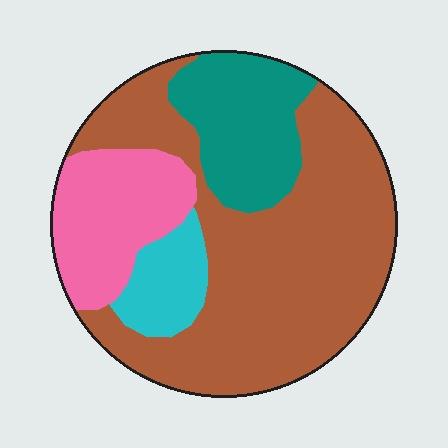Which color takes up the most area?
Brown, at roughly 55%.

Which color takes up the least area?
Cyan, at roughly 10%.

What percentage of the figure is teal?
Teal takes up about one sixth (1/6) of the figure.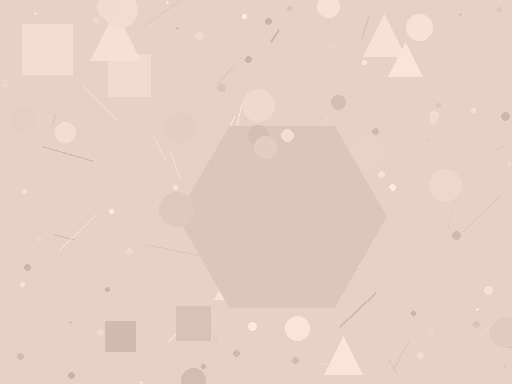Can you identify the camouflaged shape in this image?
The camouflaged shape is a hexagon.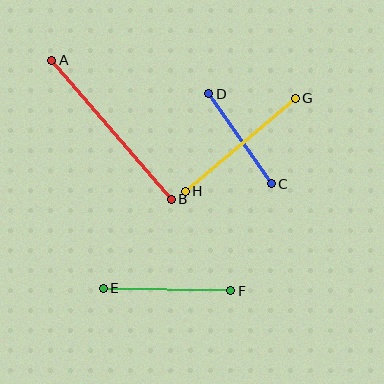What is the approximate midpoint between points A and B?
The midpoint is at approximately (111, 130) pixels.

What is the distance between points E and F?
The distance is approximately 127 pixels.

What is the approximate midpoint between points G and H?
The midpoint is at approximately (240, 145) pixels.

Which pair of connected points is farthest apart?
Points A and B are farthest apart.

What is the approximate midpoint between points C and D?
The midpoint is at approximately (240, 139) pixels.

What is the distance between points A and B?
The distance is approximately 183 pixels.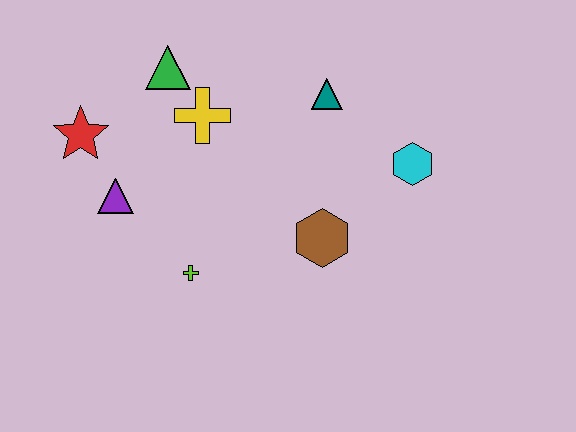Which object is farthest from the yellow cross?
The cyan hexagon is farthest from the yellow cross.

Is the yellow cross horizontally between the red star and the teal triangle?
Yes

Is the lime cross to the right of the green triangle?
Yes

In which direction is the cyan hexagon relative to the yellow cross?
The cyan hexagon is to the right of the yellow cross.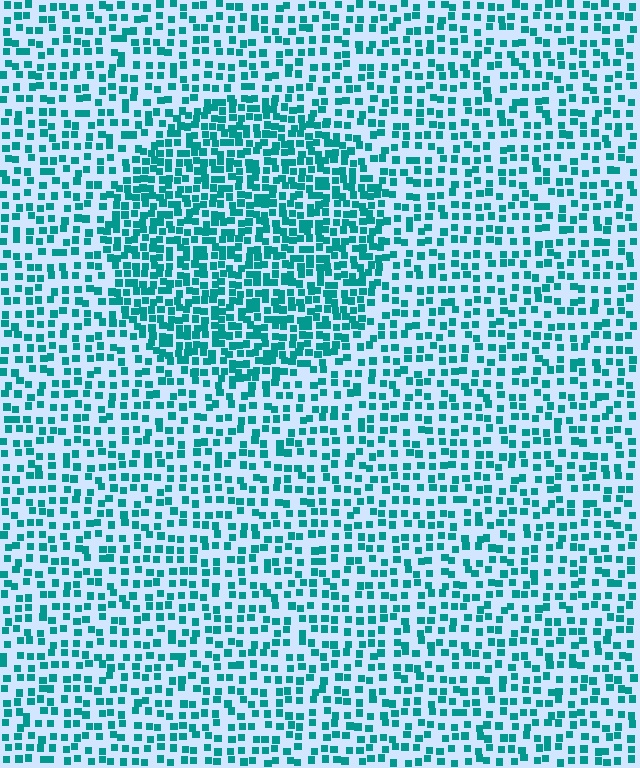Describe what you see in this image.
The image contains small teal elements arranged at two different densities. A circle-shaped region is visible where the elements are more densely packed than the surrounding area.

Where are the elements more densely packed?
The elements are more densely packed inside the circle boundary.